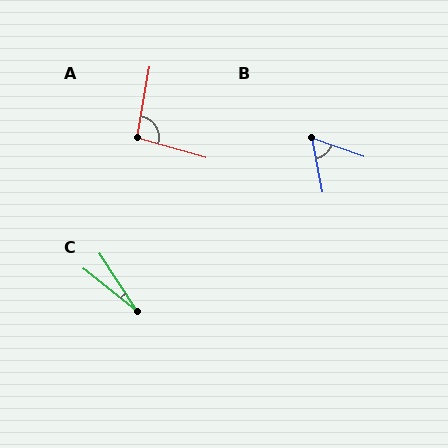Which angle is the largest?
A, at approximately 96 degrees.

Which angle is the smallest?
C, at approximately 19 degrees.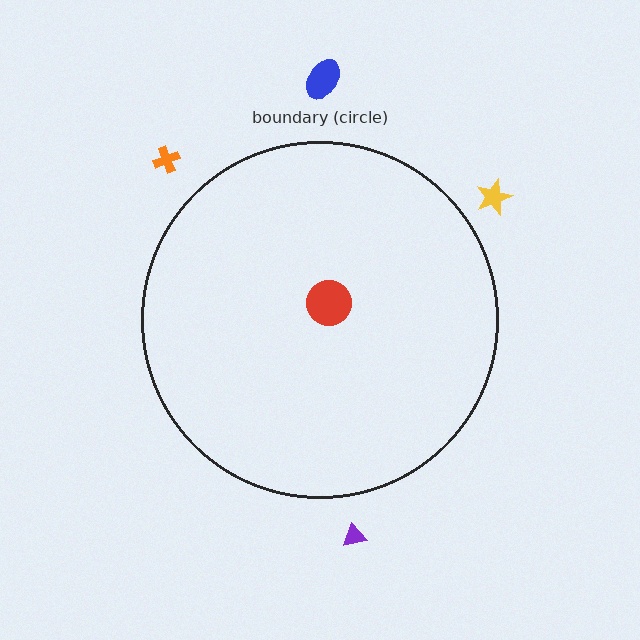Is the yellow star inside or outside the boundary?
Outside.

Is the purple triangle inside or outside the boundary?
Outside.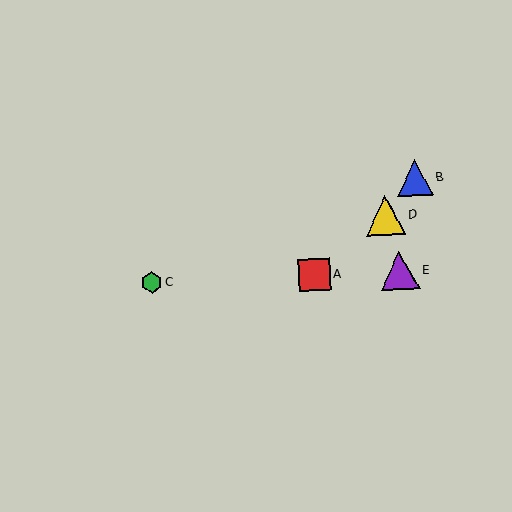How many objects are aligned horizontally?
3 objects (A, C, E) are aligned horizontally.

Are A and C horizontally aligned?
Yes, both are at y≈275.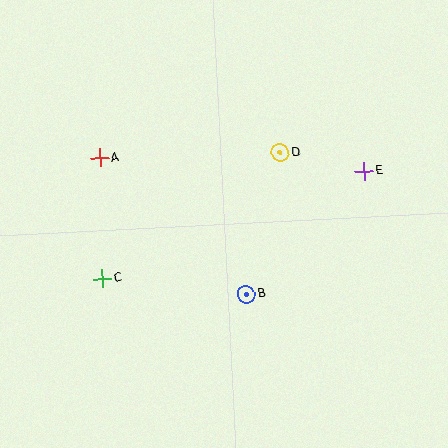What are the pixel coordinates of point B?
Point B is at (246, 294).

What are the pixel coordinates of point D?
Point D is at (280, 153).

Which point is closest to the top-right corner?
Point E is closest to the top-right corner.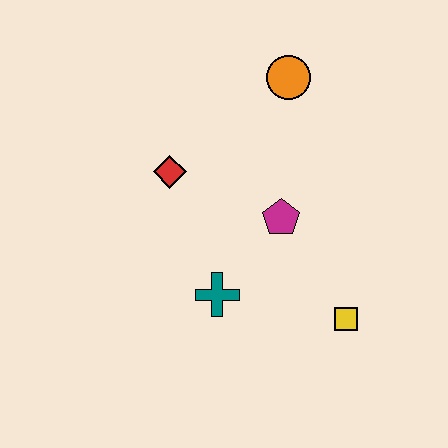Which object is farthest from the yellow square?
The orange circle is farthest from the yellow square.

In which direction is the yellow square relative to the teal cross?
The yellow square is to the right of the teal cross.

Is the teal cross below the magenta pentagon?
Yes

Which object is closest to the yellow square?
The magenta pentagon is closest to the yellow square.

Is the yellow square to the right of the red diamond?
Yes